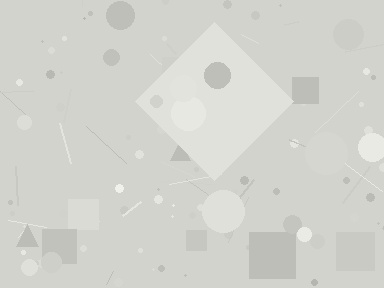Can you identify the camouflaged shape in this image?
The camouflaged shape is a diamond.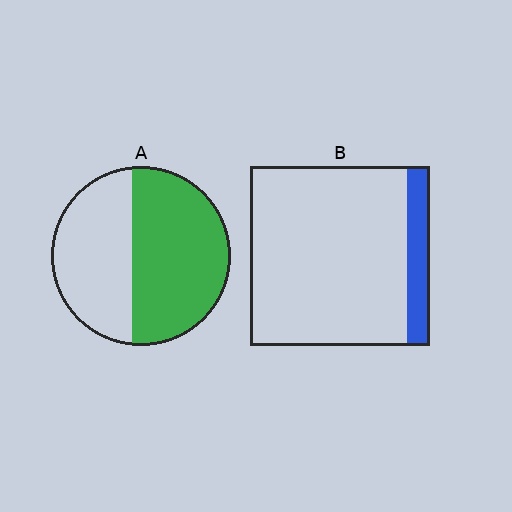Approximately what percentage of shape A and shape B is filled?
A is approximately 55% and B is approximately 15%.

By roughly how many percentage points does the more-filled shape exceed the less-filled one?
By roughly 45 percentage points (A over B).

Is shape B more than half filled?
No.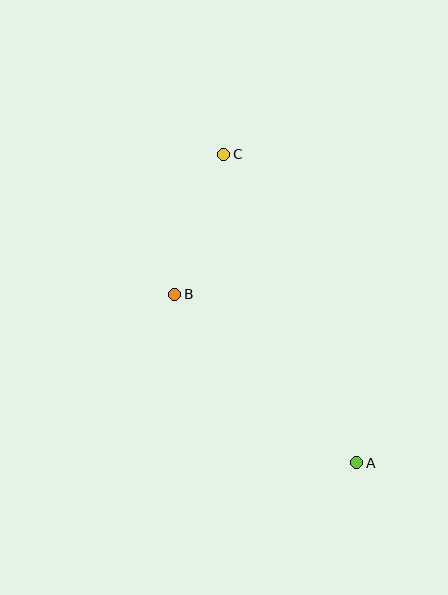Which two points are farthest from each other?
Points A and C are farthest from each other.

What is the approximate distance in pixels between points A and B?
The distance between A and B is approximately 248 pixels.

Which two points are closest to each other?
Points B and C are closest to each other.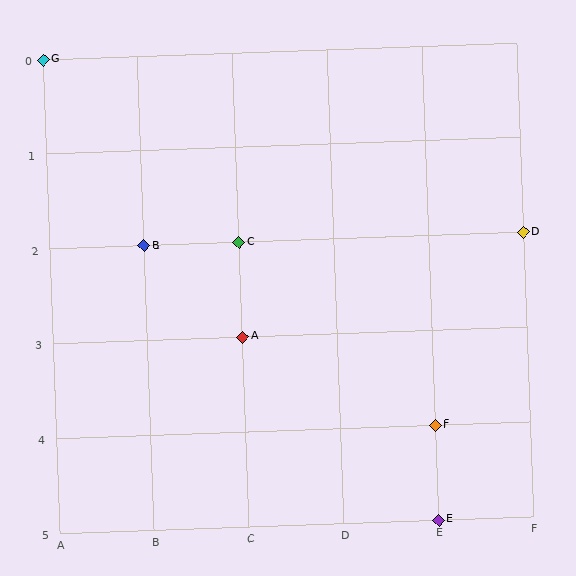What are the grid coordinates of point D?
Point D is at grid coordinates (F, 2).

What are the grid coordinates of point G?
Point G is at grid coordinates (A, 0).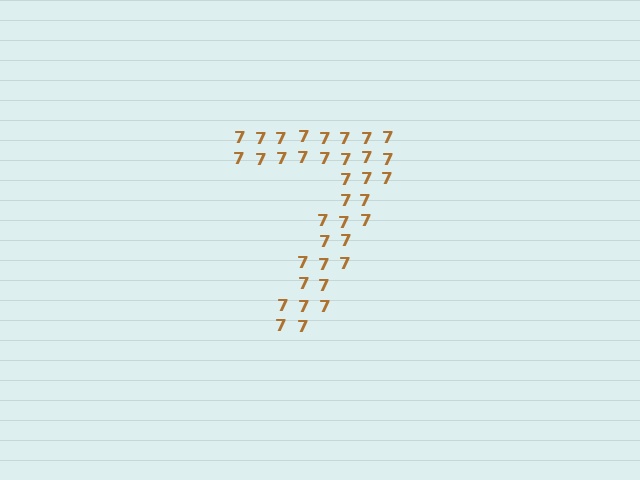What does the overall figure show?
The overall figure shows the digit 7.